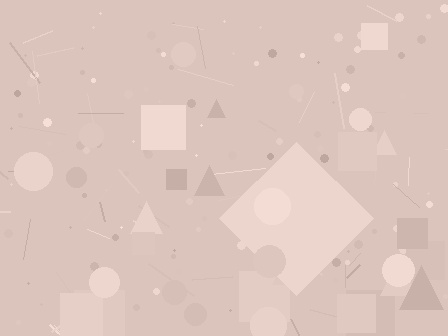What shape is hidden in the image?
A diamond is hidden in the image.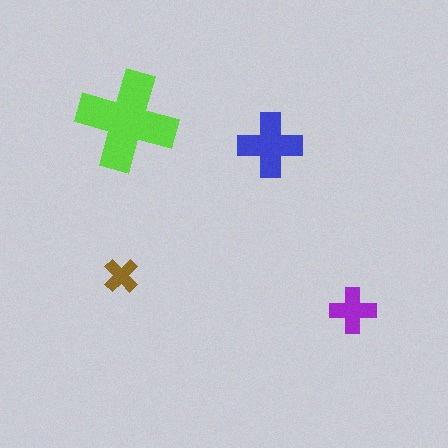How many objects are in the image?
There are 4 objects in the image.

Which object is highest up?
The lime cross is topmost.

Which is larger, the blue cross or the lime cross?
The lime one.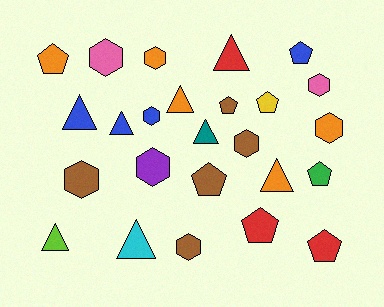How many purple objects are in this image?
There is 1 purple object.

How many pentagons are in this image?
There are 8 pentagons.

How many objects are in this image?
There are 25 objects.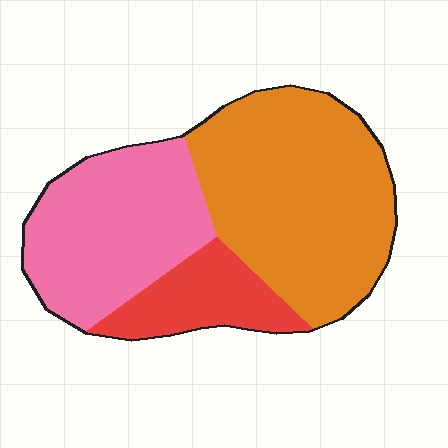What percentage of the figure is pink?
Pink takes up between a third and a half of the figure.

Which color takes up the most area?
Orange, at roughly 50%.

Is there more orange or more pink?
Orange.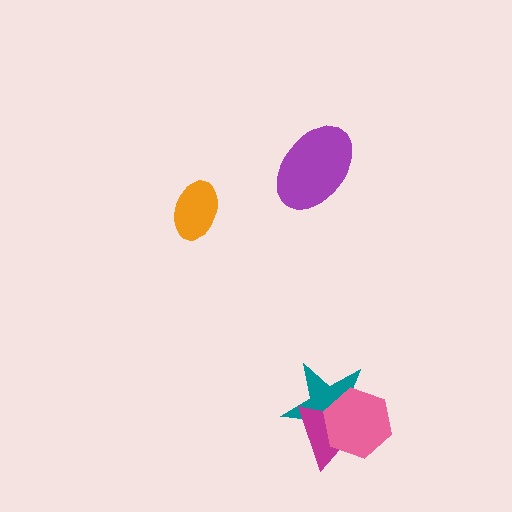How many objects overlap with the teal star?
2 objects overlap with the teal star.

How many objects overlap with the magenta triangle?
2 objects overlap with the magenta triangle.